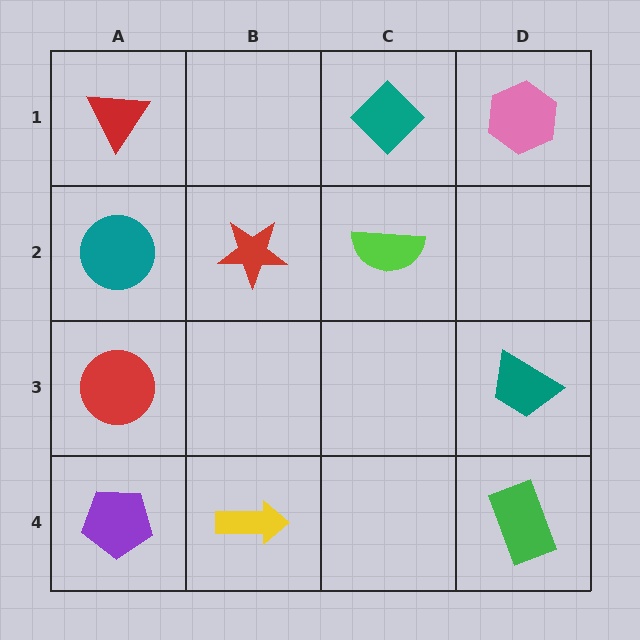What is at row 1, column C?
A teal diamond.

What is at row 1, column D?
A pink hexagon.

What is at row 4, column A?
A purple pentagon.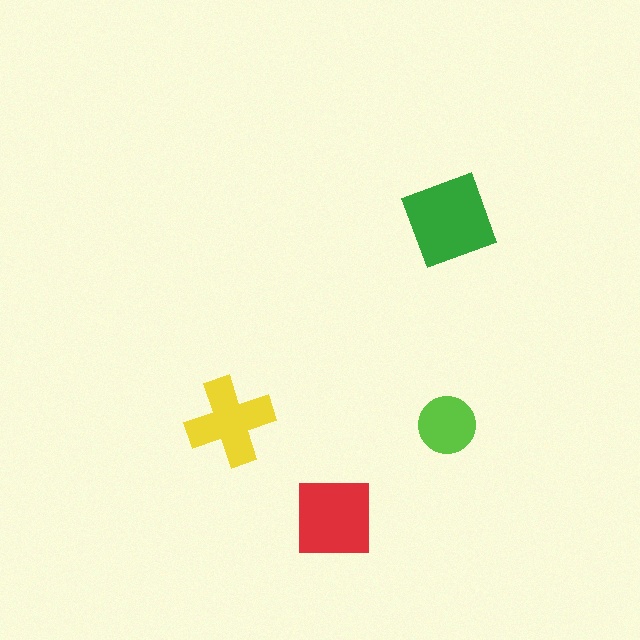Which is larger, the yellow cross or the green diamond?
The green diamond.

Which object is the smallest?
The lime circle.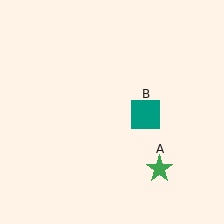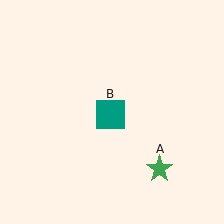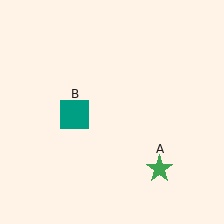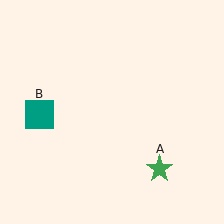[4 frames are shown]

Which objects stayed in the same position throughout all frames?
Green star (object A) remained stationary.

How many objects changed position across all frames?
1 object changed position: teal square (object B).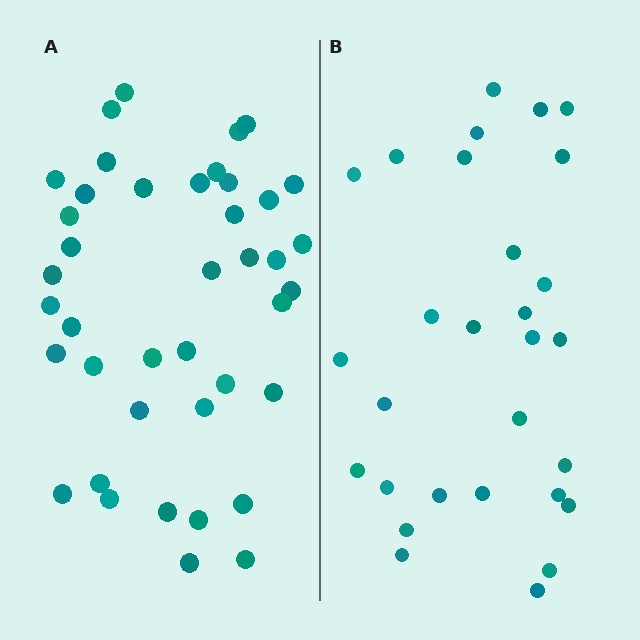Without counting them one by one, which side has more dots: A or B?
Region A (the left region) has more dots.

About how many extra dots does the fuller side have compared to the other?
Region A has roughly 12 or so more dots than region B.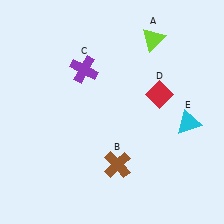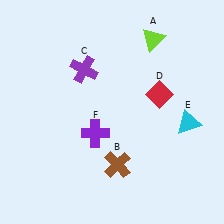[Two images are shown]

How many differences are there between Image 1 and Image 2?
There is 1 difference between the two images.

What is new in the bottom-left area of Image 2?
A purple cross (F) was added in the bottom-left area of Image 2.